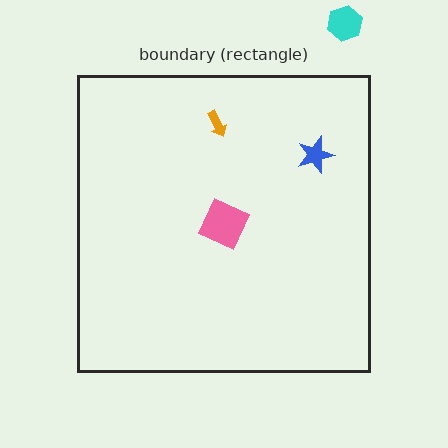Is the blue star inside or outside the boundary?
Inside.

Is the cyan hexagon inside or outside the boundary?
Outside.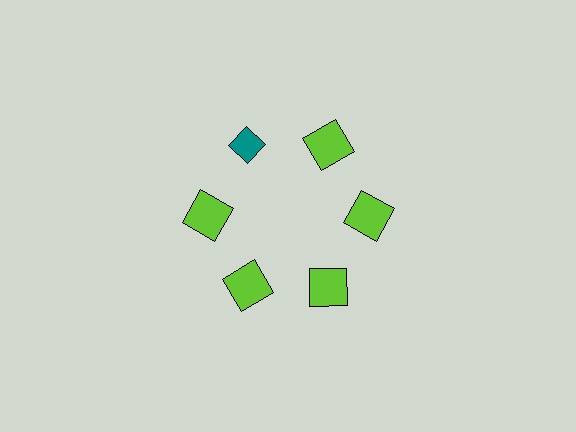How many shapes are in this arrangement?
There are 6 shapes arranged in a ring pattern.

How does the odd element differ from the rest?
It differs in both color (teal instead of lime) and shape (diamond instead of square).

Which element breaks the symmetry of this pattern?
The teal diamond at roughly the 11 o'clock position breaks the symmetry. All other shapes are lime squares.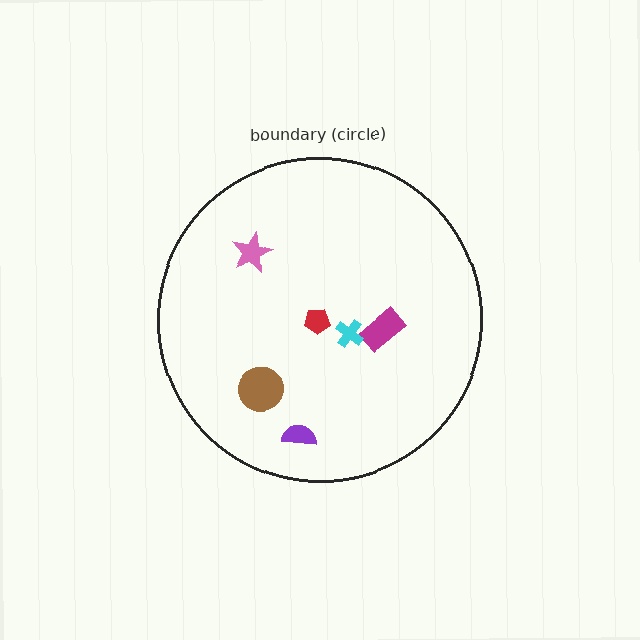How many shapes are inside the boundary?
6 inside, 0 outside.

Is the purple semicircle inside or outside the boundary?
Inside.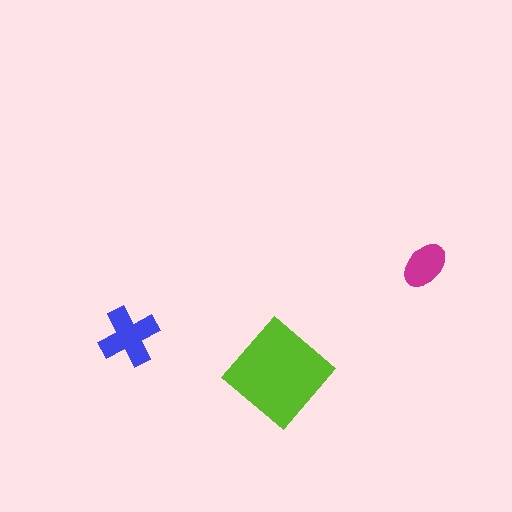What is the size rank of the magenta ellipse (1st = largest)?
3rd.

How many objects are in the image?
There are 3 objects in the image.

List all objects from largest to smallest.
The lime diamond, the blue cross, the magenta ellipse.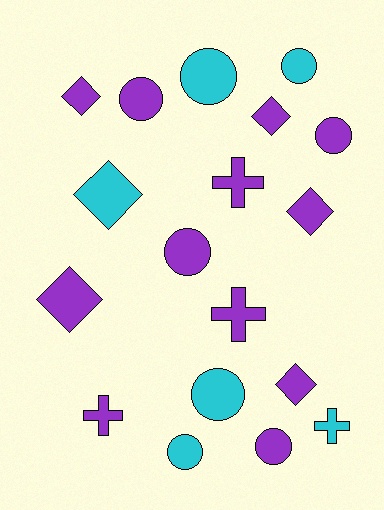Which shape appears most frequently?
Circle, with 8 objects.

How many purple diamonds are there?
There are 5 purple diamonds.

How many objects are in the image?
There are 18 objects.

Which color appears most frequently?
Purple, with 12 objects.